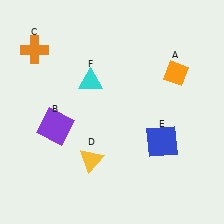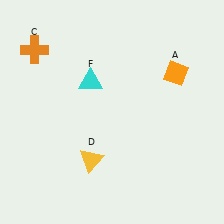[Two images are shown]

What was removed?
The blue square (E), the purple square (B) were removed in Image 2.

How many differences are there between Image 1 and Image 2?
There are 2 differences between the two images.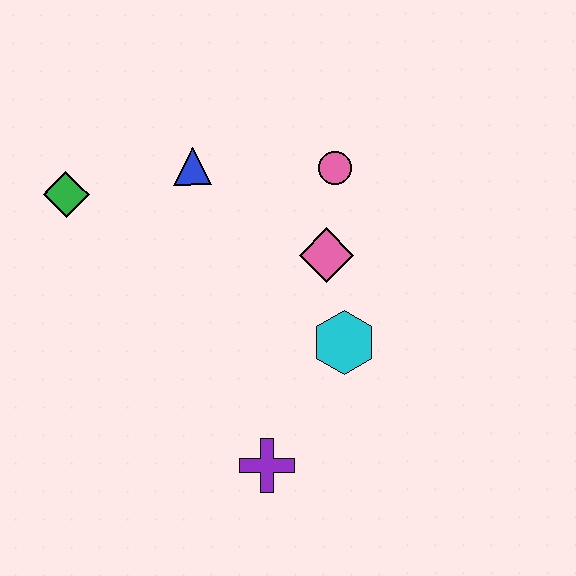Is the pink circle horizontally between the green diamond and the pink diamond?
No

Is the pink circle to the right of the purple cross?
Yes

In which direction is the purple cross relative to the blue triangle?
The purple cross is below the blue triangle.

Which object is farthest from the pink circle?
The purple cross is farthest from the pink circle.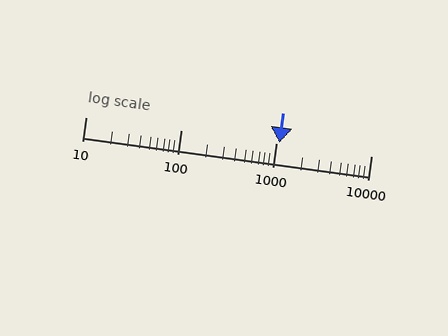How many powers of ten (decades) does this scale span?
The scale spans 3 decades, from 10 to 10000.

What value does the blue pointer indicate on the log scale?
The pointer indicates approximately 1100.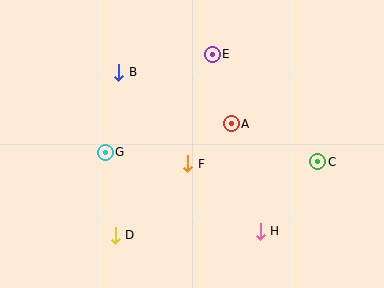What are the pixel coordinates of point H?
Point H is at (260, 231).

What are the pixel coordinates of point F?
Point F is at (188, 164).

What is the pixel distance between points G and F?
The distance between G and F is 83 pixels.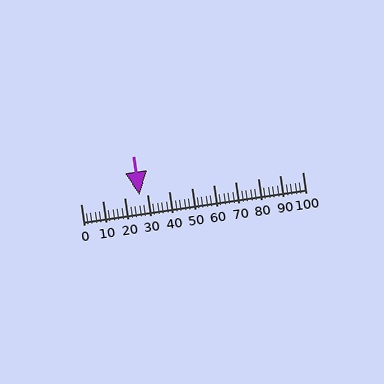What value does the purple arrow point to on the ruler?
The purple arrow points to approximately 27.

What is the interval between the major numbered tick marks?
The major tick marks are spaced 10 units apart.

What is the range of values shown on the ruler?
The ruler shows values from 0 to 100.